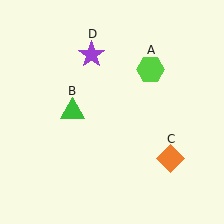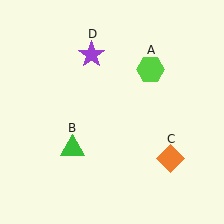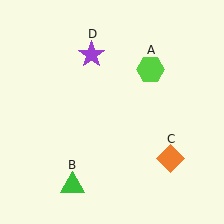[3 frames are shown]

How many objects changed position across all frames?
1 object changed position: green triangle (object B).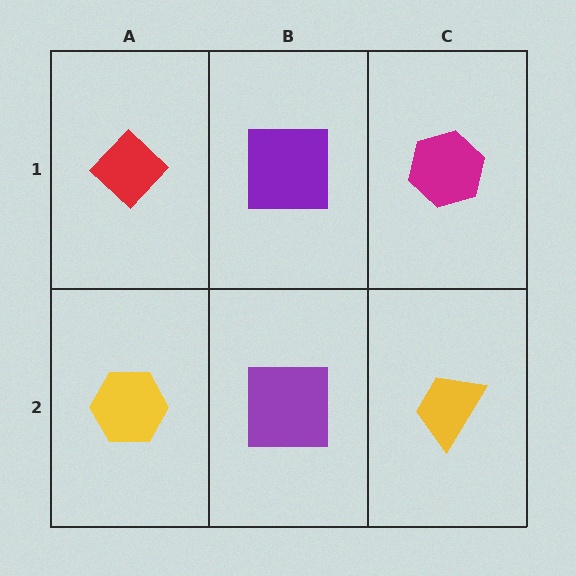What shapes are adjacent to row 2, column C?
A magenta hexagon (row 1, column C), a purple square (row 2, column B).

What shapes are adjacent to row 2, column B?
A purple square (row 1, column B), a yellow hexagon (row 2, column A), a yellow trapezoid (row 2, column C).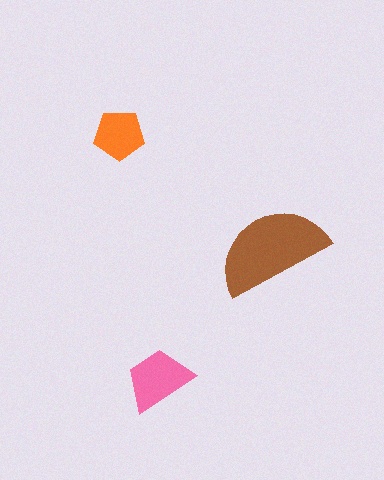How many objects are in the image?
There are 3 objects in the image.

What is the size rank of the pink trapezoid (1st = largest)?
2nd.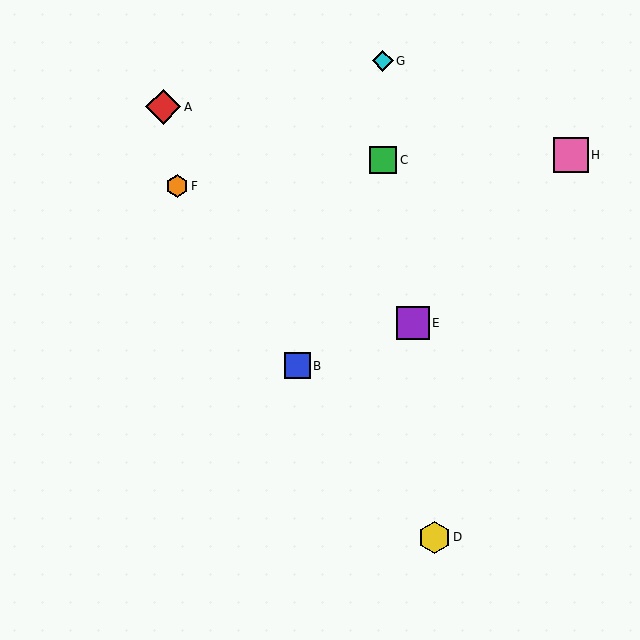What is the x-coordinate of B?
Object B is at x≈297.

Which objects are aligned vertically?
Objects C, G are aligned vertically.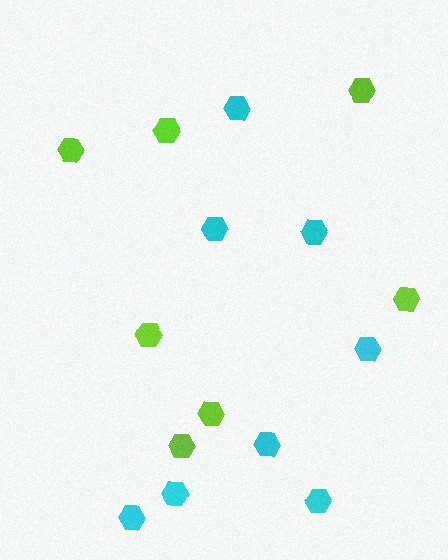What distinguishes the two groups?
There are 2 groups: one group of lime hexagons (7) and one group of cyan hexagons (8).